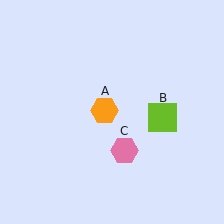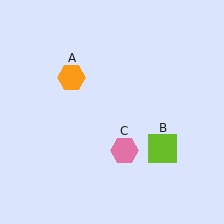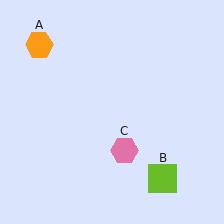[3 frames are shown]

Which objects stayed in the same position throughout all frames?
Pink hexagon (object C) remained stationary.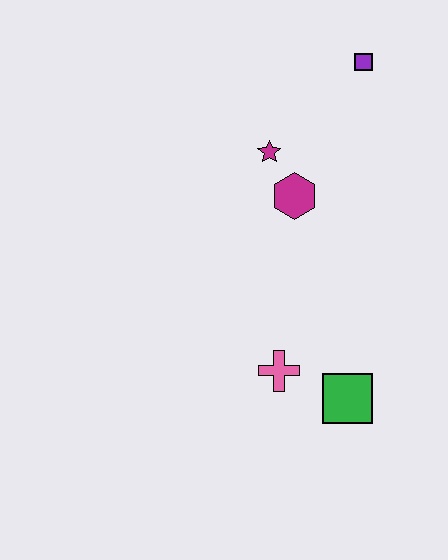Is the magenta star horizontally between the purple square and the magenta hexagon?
No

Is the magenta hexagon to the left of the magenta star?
No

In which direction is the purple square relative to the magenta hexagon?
The purple square is above the magenta hexagon.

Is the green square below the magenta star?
Yes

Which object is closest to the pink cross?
The green square is closest to the pink cross.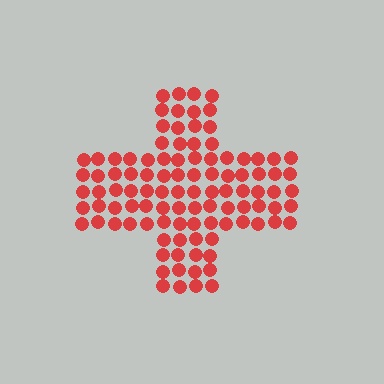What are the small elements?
The small elements are circles.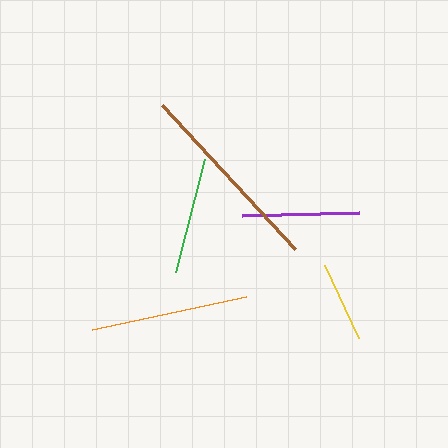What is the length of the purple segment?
The purple segment is approximately 117 pixels long.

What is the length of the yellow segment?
The yellow segment is approximately 80 pixels long.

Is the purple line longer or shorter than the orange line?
The orange line is longer than the purple line.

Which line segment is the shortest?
The yellow line is the shortest at approximately 80 pixels.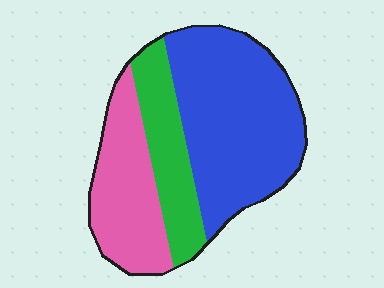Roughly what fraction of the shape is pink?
Pink covers roughly 30% of the shape.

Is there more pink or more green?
Pink.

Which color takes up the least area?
Green, at roughly 20%.